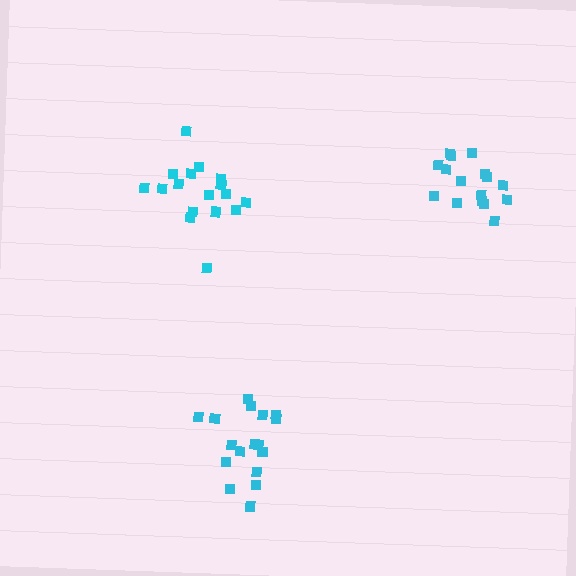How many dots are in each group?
Group 1: 16 dots, Group 2: 17 dots, Group 3: 17 dots (50 total).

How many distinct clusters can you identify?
There are 3 distinct clusters.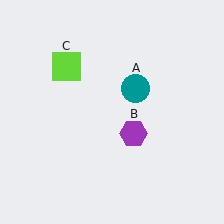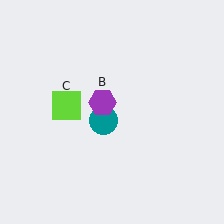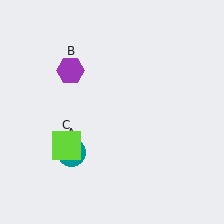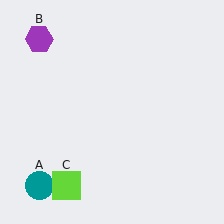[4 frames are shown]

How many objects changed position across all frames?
3 objects changed position: teal circle (object A), purple hexagon (object B), lime square (object C).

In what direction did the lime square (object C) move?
The lime square (object C) moved down.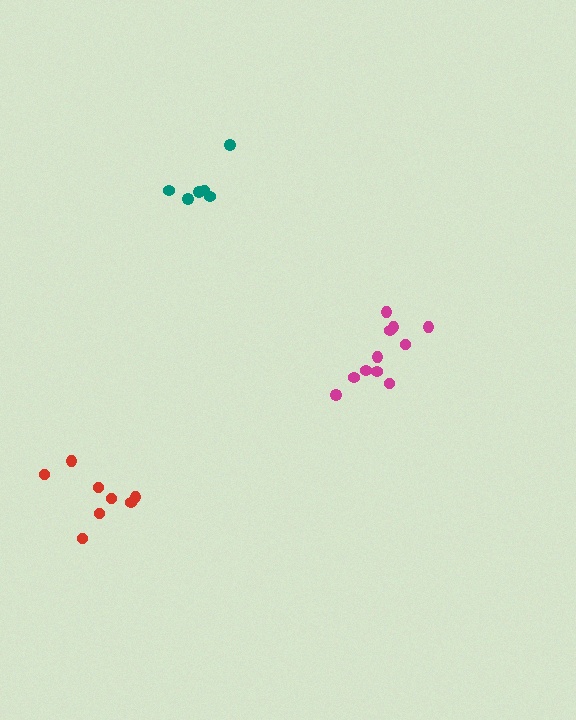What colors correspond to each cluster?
The clusters are colored: magenta, teal, red.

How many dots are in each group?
Group 1: 11 dots, Group 2: 6 dots, Group 3: 8 dots (25 total).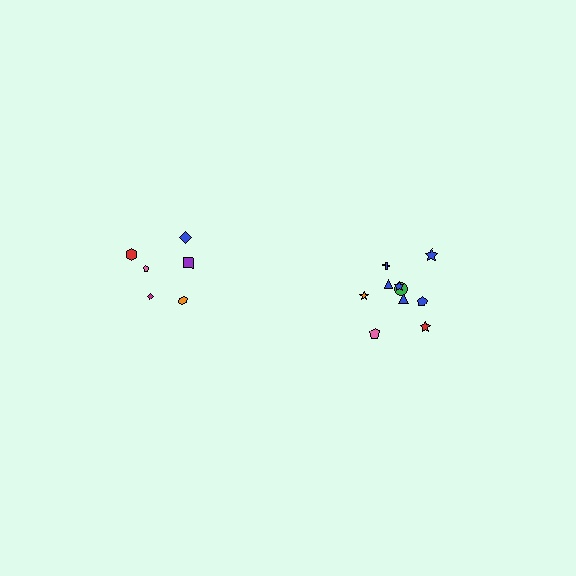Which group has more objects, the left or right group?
The right group.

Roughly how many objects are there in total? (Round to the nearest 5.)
Roughly 15 objects in total.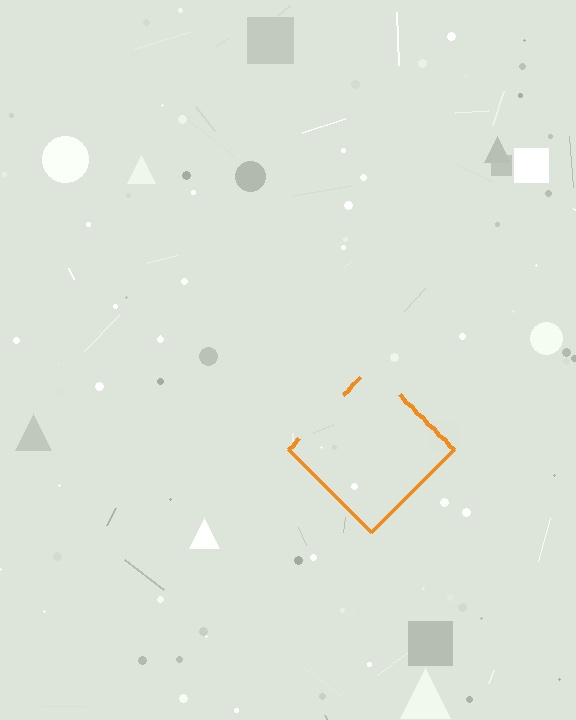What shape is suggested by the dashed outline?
The dashed outline suggests a diamond.